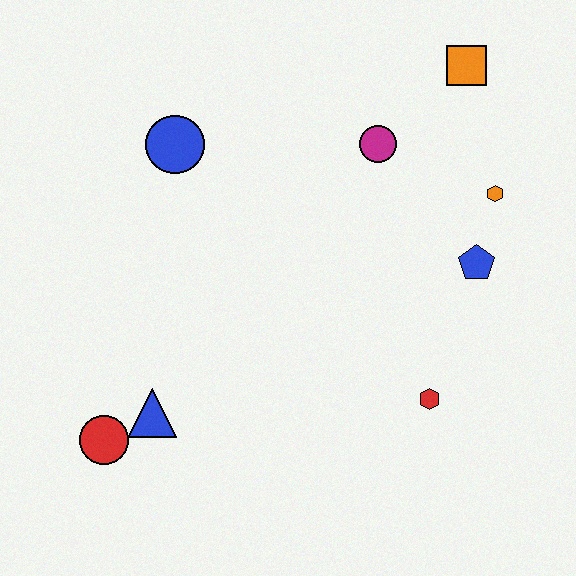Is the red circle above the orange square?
No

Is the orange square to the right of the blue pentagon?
No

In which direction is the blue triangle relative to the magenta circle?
The blue triangle is below the magenta circle.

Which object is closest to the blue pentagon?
The orange hexagon is closest to the blue pentagon.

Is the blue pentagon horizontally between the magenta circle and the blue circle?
No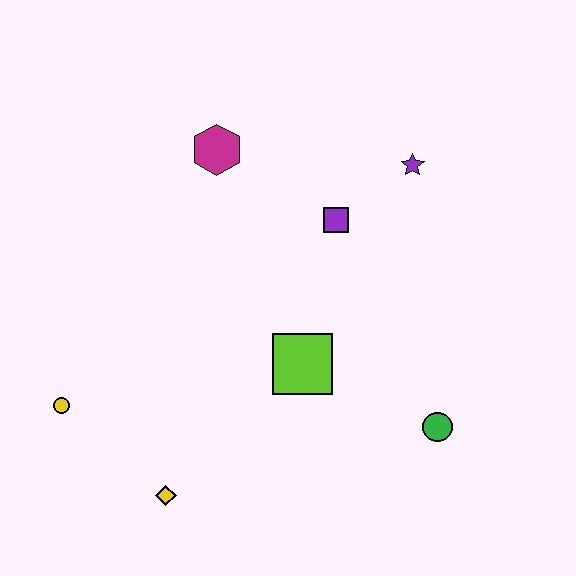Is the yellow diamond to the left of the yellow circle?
No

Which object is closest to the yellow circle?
The yellow diamond is closest to the yellow circle.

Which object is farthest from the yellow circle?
The purple star is farthest from the yellow circle.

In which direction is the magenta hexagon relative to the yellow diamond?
The magenta hexagon is above the yellow diamond.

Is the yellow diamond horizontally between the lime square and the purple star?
No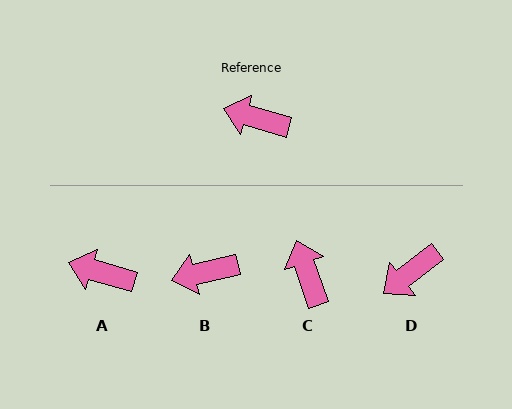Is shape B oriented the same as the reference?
No, it is off by about 30 degrees.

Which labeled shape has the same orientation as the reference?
A.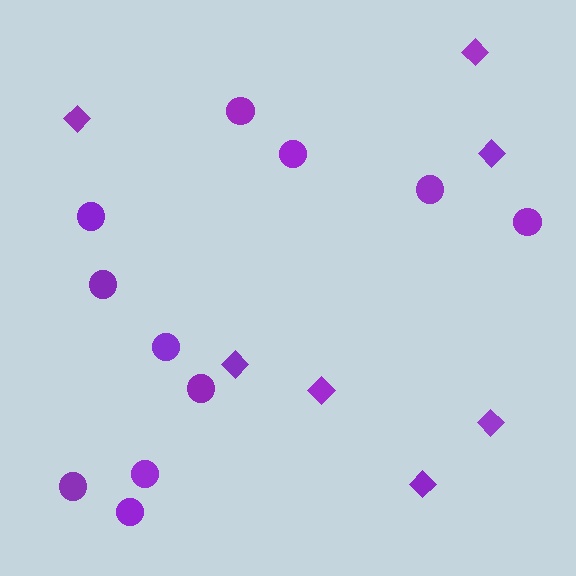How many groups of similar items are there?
There are 2 groups: one group of diamonds (7) and one group of circles (11).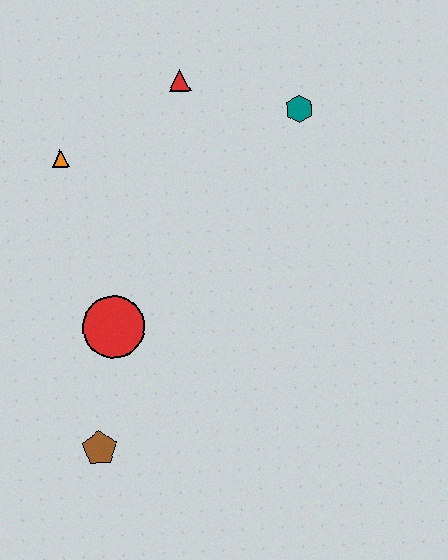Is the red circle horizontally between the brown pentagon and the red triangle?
Yes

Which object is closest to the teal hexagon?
The red triangle is closest to the teal hexagon.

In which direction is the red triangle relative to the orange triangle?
The red triangle is to the right of the orange triangle.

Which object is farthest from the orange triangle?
The brown pentagon is farthest from the orange triangle.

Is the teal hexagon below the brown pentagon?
No